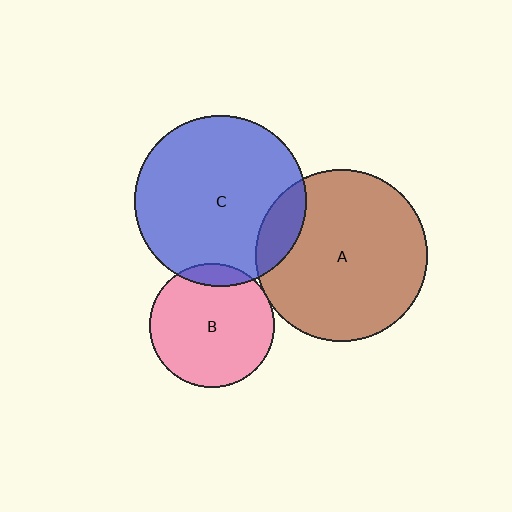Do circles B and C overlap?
Yes.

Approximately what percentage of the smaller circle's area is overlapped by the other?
Approximately 10%.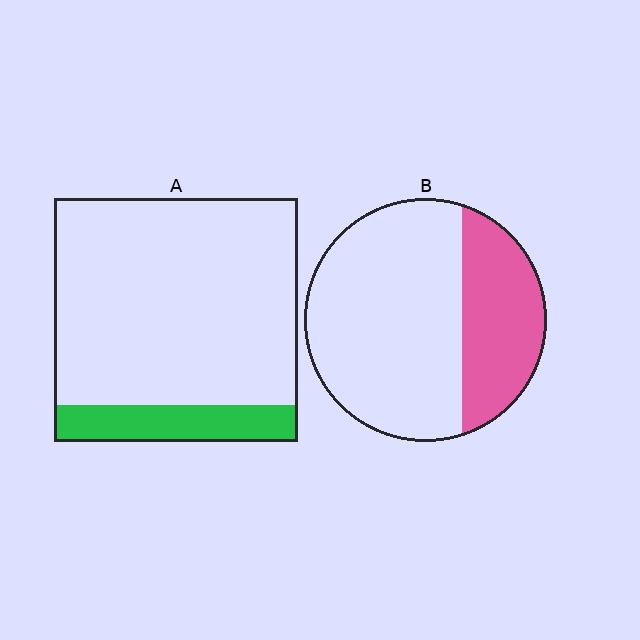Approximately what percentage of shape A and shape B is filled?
A is approximately 15% and B is approximately 30%.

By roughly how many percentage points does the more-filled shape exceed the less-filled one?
By roughly 15 percentage points (B over A).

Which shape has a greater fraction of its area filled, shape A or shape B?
Shape B.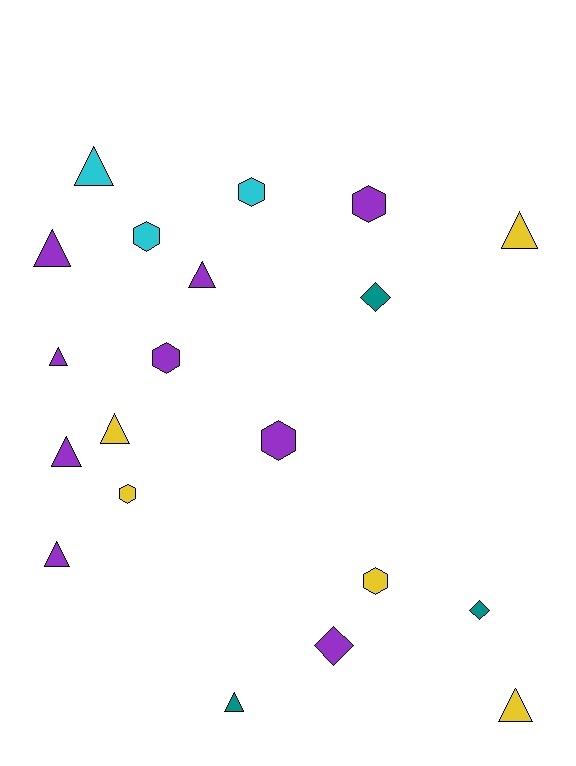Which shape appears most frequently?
Triangle, with 10 objects.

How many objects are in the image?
There are 20 objects.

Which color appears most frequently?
Purple, with 9 objects.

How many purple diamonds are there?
There is 1 purple diamond.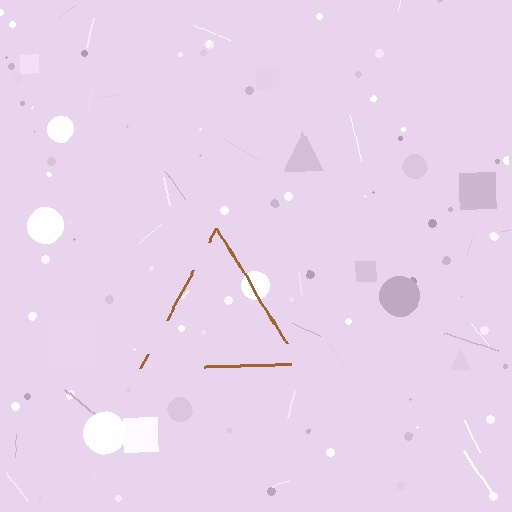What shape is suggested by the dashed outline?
The dashed outline suggests a triangle.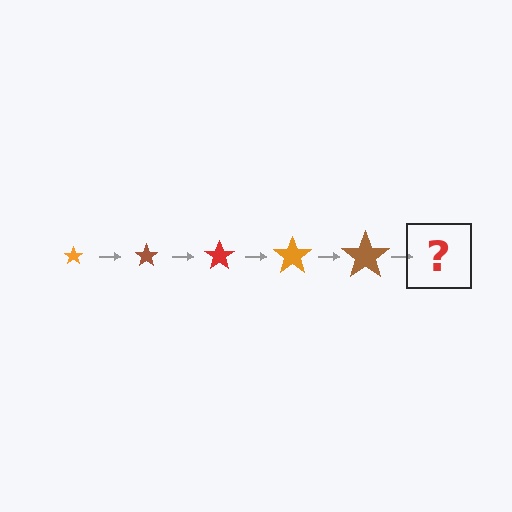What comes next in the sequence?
The next element should be a red star, larger than the previous one.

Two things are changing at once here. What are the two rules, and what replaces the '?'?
The two rules are that the star grows larger each step and the color cycles through orange, brown, and red. The '?' should be a red star, larger than the previous one.